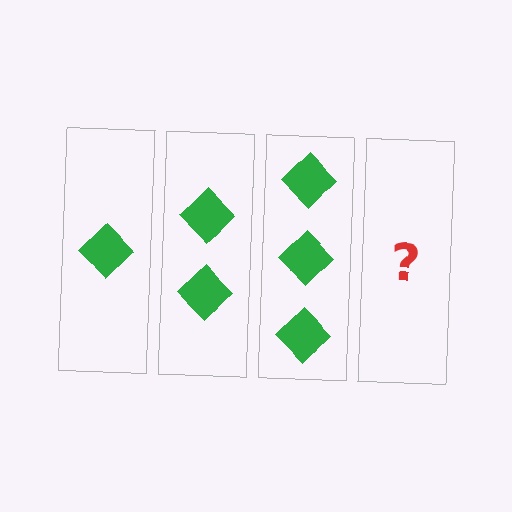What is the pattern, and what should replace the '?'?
The pattern is that each step adds one more diamond. The '?' should be 4 diamonds.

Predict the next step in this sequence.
The next step is 4 diamonds.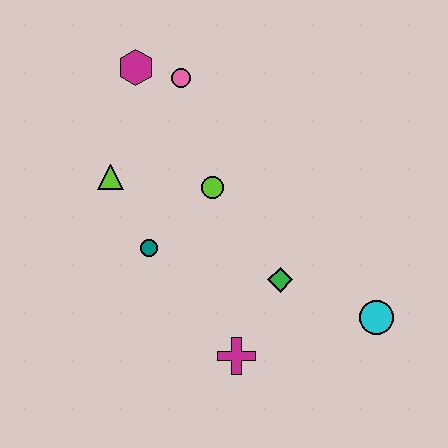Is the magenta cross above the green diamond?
No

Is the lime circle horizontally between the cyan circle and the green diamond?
No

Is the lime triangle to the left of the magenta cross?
Yes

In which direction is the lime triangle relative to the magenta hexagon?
The lime triangle is below the magenta hexagon.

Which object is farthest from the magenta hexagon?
The cyan circle is farthest from the magenta hexagon.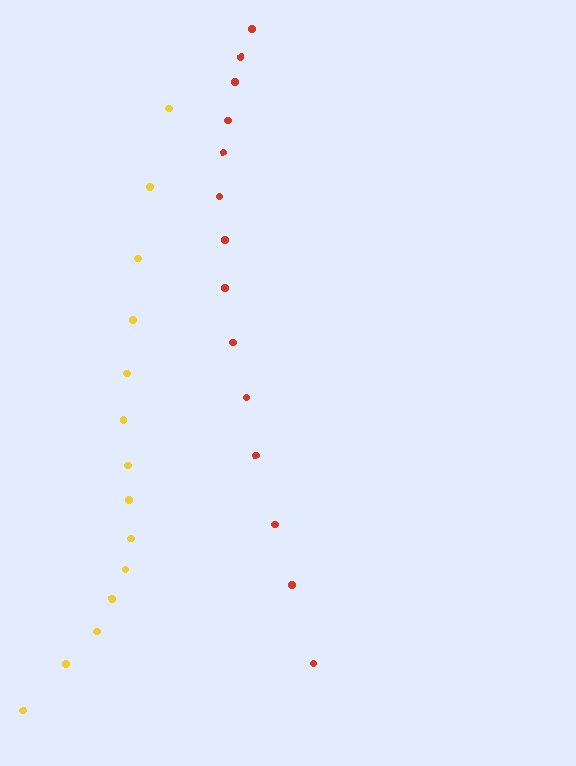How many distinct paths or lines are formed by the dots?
There are 2 distinct paths.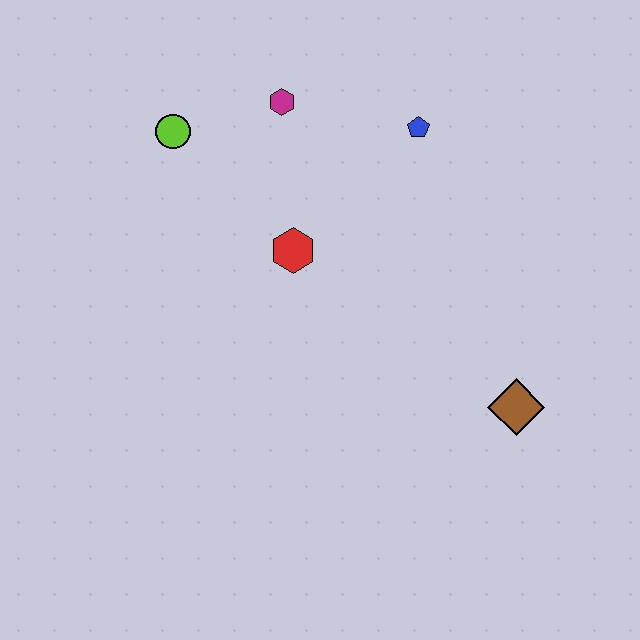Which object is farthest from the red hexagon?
The brown diamond is farthest from the red hexagon.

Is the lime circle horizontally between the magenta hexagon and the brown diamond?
No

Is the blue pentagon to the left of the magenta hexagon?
No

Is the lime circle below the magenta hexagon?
Yes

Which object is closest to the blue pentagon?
The magenta hexagon is closest to the blue pentagon.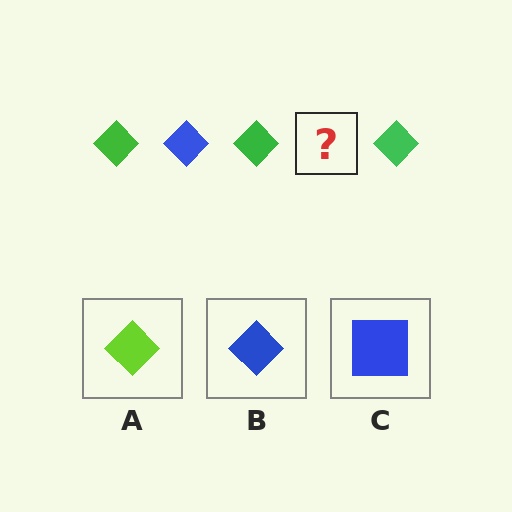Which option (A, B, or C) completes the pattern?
B.